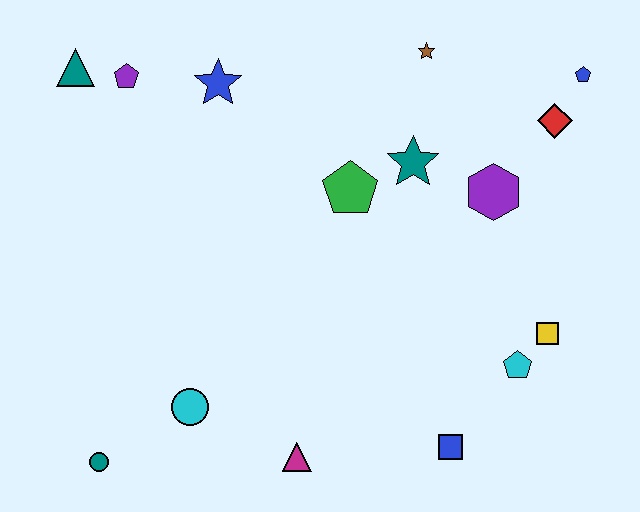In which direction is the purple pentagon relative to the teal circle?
The purple pentagon is above the teal circle.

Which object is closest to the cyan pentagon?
The yellow square is closest to the cyan pentagon.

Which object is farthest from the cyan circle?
The blue pentagon is farthest from the cyan circle.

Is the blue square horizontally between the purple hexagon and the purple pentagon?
Yes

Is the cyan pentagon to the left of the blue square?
No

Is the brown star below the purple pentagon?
No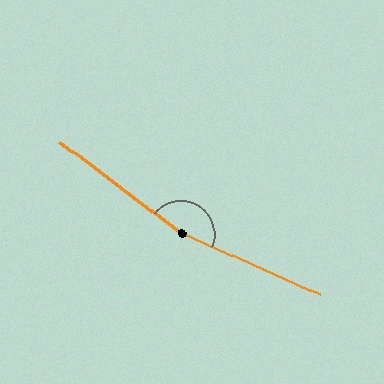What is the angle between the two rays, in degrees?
Approximately 167 degrees.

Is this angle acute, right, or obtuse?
It is obtuse.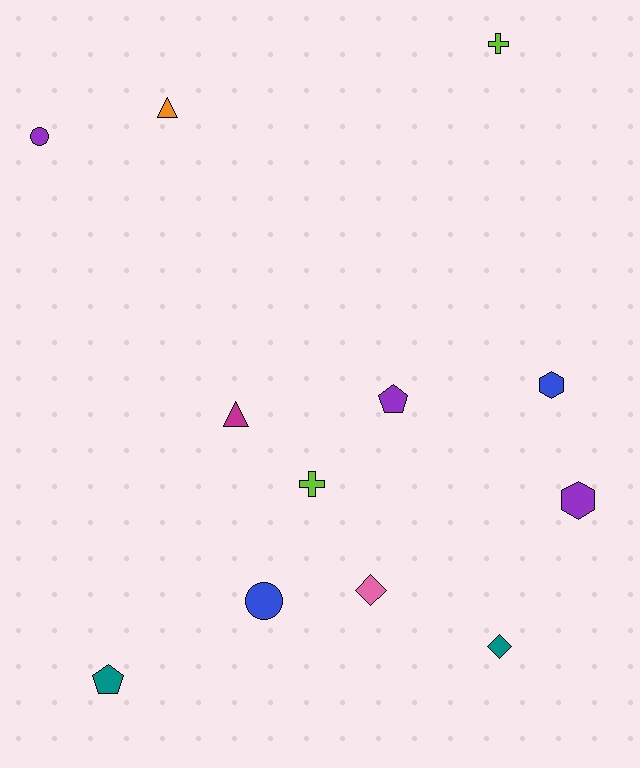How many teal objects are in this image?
There are 2 teal objects.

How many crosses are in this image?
There are 2 crosses.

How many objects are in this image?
There are 12 objects.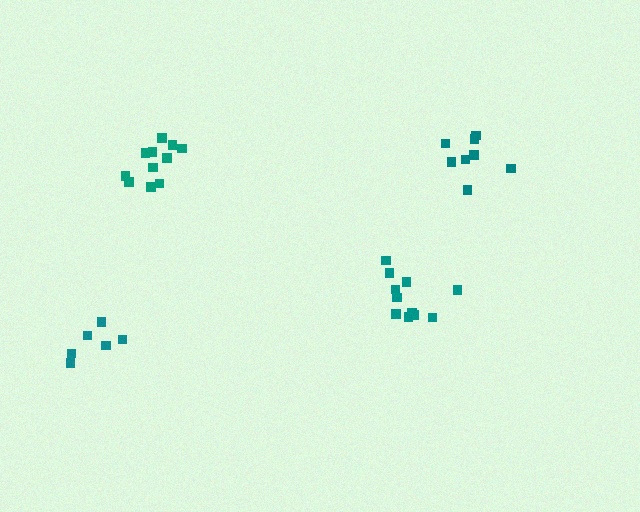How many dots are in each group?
Group 1: 8 dots, Group 2: 6 dots, Group 3: 11 dots, Group 4: 11 dots (36 total).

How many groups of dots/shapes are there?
There are 4 groups.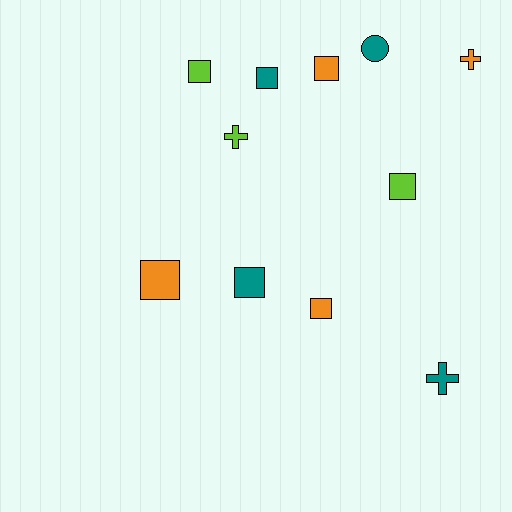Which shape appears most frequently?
Square, with 7 objects.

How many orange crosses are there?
There is 1 orange cross.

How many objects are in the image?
There are 11 objects.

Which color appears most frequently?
Orange, with 4 objects.